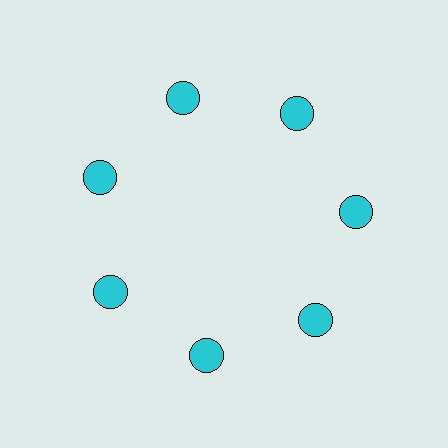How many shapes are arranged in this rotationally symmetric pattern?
There are 7 shapes, arranged in 7 groups of 1.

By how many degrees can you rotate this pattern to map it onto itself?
The pattern maps onto itself every 51 degrees of rotation.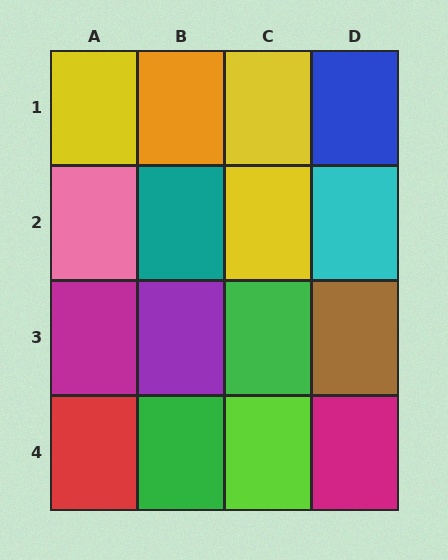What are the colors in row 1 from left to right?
Yellow, orange, yellow, blue.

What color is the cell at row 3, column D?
Brown.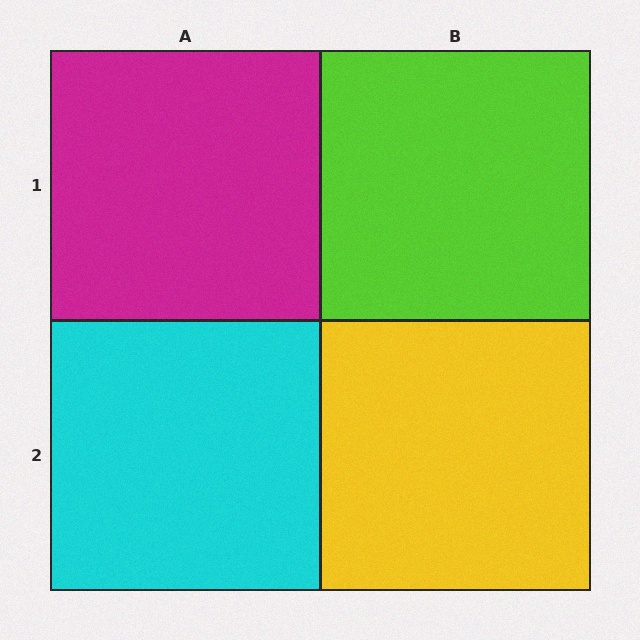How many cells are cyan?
1 cell is cyan.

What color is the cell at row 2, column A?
Cyan.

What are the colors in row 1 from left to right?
Magenta, lime.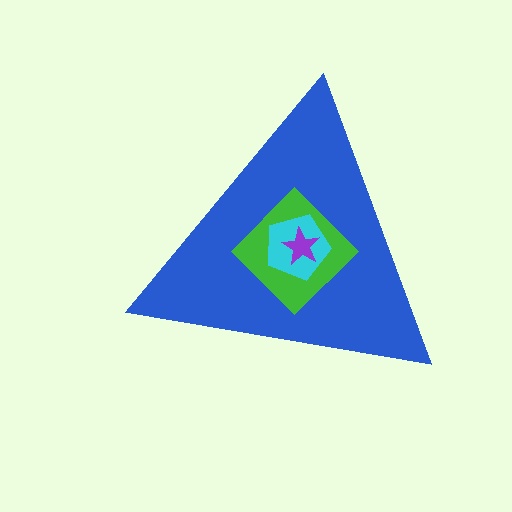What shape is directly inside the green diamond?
The cyan pentagon.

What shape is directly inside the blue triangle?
The green diamond.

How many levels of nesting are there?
4.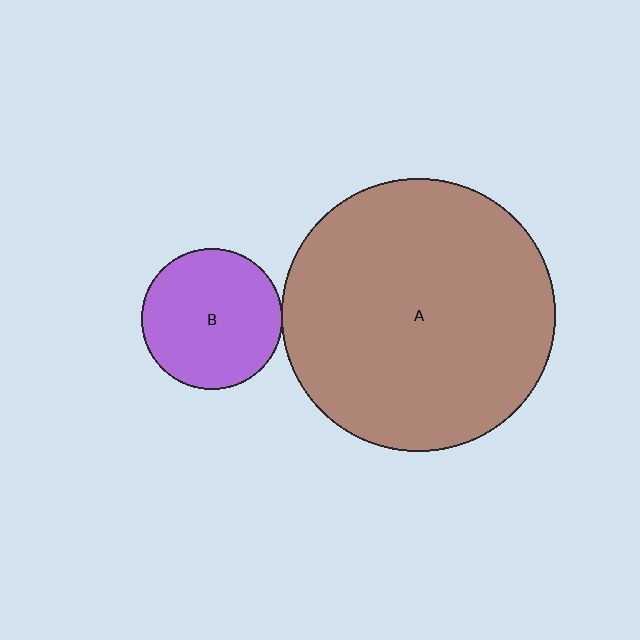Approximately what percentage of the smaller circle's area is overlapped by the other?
Approximately 5%.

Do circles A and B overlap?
Yes.